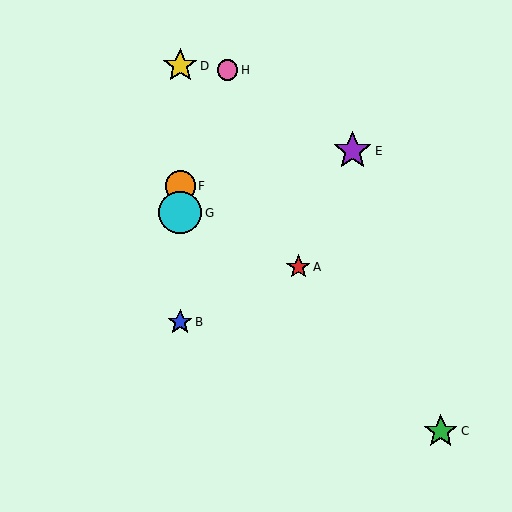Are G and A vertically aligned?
No, G is at x≈180 and A is at x≈298.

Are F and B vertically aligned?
Yes, both are at x≈180.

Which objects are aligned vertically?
Objects B, D, F, G are aligned vertically.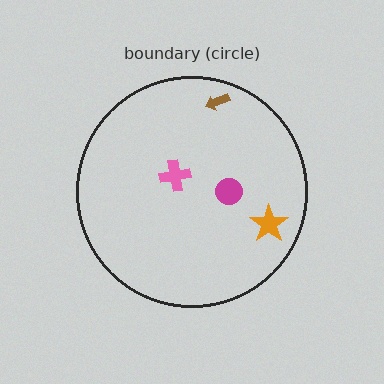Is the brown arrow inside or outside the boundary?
Inside.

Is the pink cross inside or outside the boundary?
Inside.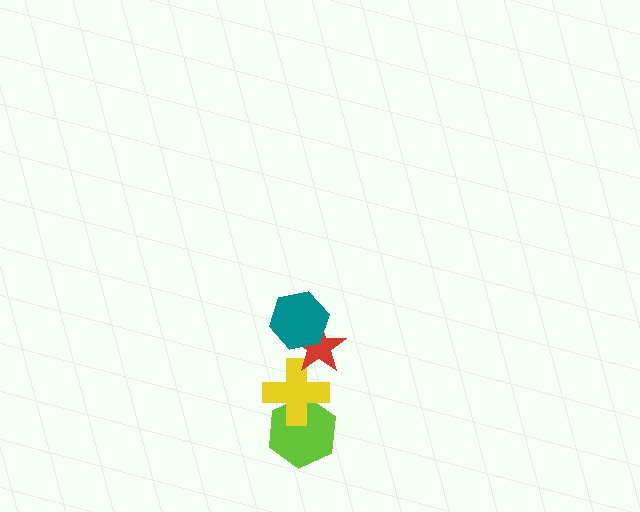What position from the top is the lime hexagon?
The lime hexagon is 4th from the top.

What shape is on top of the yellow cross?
The red star is on top of the yellow cross.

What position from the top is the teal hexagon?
The teal hexagon is 1st from the top.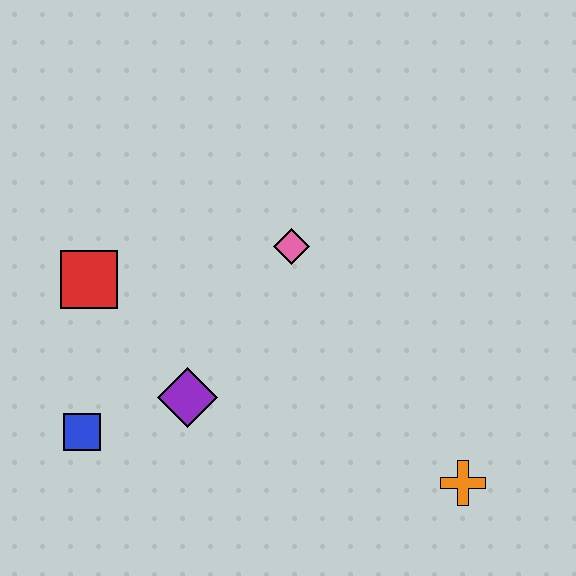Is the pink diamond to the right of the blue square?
Yes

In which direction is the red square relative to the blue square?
The red square is above the blue square.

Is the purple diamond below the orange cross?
No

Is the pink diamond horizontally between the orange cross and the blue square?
Yes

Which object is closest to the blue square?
The purple diamond is closest to the blue square.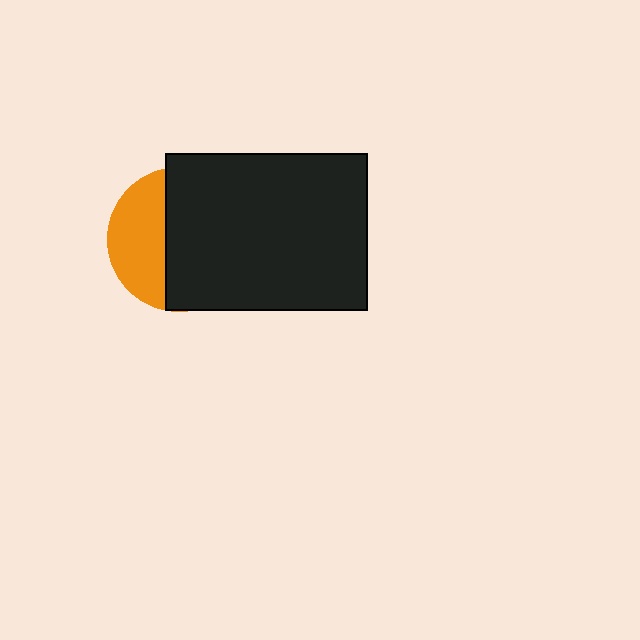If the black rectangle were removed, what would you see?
You would see the complete orange circle.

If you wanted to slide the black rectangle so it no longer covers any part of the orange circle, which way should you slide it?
Slide it right — that is the most direct way to separate the two shapes.